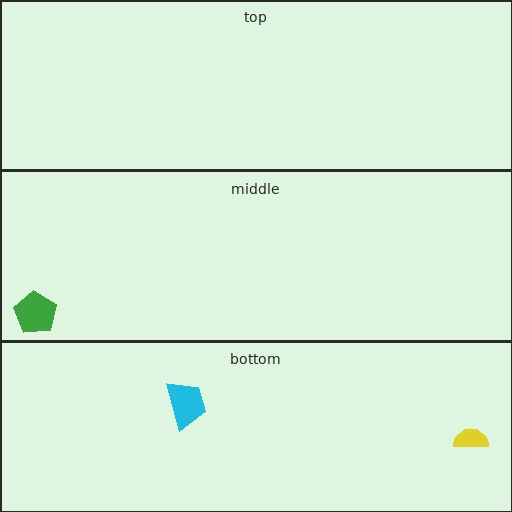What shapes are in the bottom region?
The yellow semicircle, the cyan trapezoid.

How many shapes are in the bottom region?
2.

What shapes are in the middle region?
The green pentagon.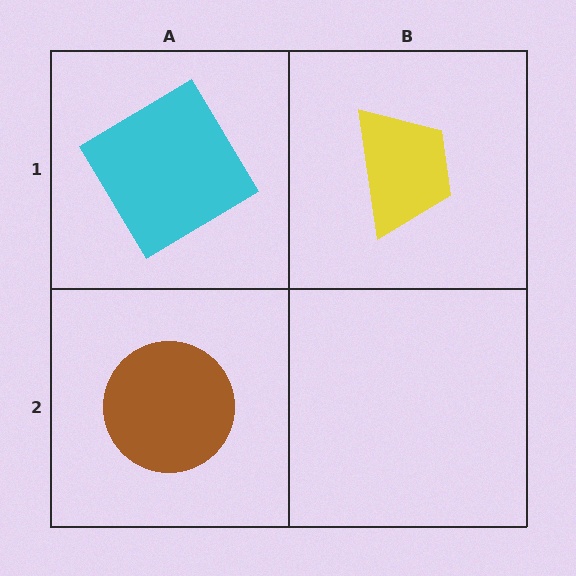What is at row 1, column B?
A yellow trapezoid.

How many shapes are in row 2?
1 shape.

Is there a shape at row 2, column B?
No, that cell is empty.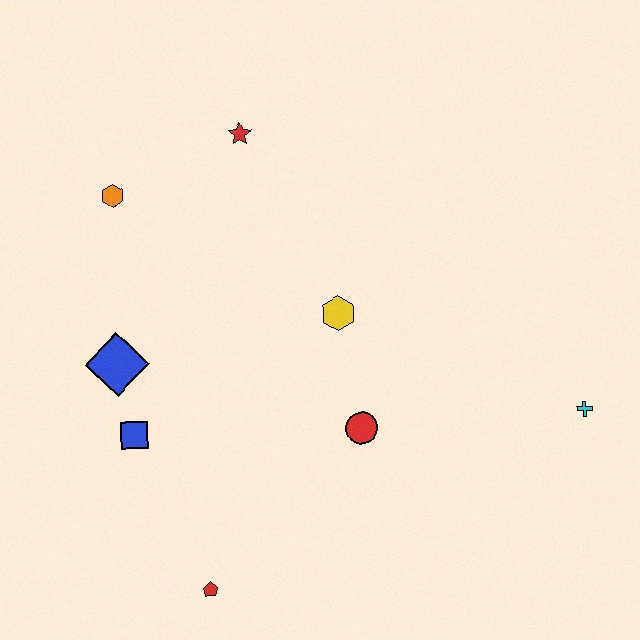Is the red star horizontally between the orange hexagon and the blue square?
No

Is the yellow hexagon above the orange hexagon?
No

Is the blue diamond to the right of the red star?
No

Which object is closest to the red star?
The orange hexagon is closest to the red star.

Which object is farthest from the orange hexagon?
The cyan cross is farthest from the orange hexagon.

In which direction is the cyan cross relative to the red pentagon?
The cyan cross is to the right of the red pentagon.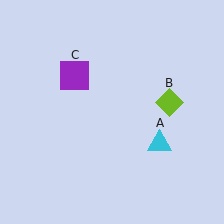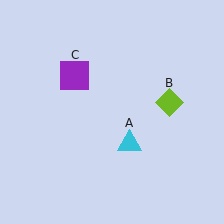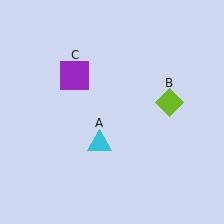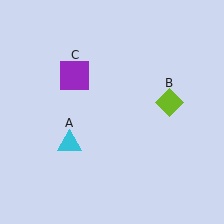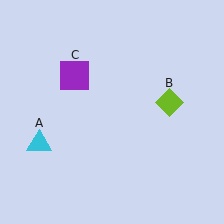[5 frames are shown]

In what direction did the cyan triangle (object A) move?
The cyan triangle (object A) moved left.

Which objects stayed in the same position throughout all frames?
Lime diamond (object B) and purple square (object C) remained stationary.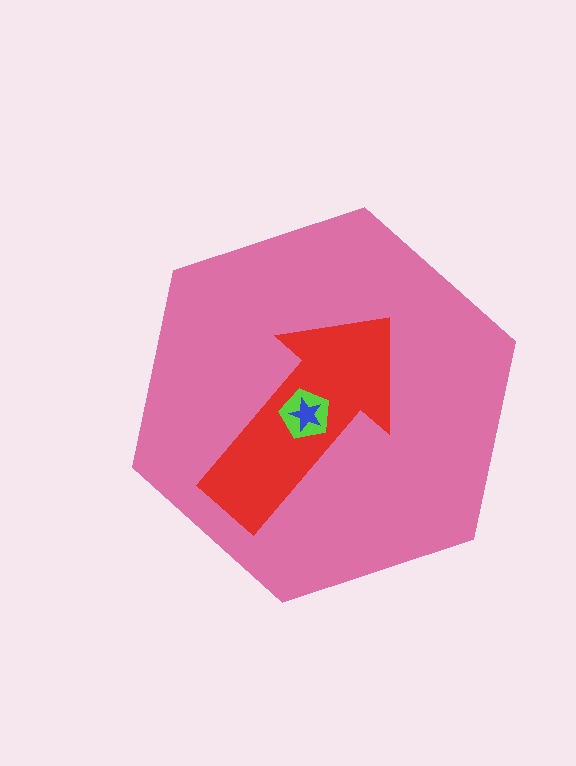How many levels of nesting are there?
4.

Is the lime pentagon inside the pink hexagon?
Yes.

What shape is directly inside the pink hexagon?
The red arrow.